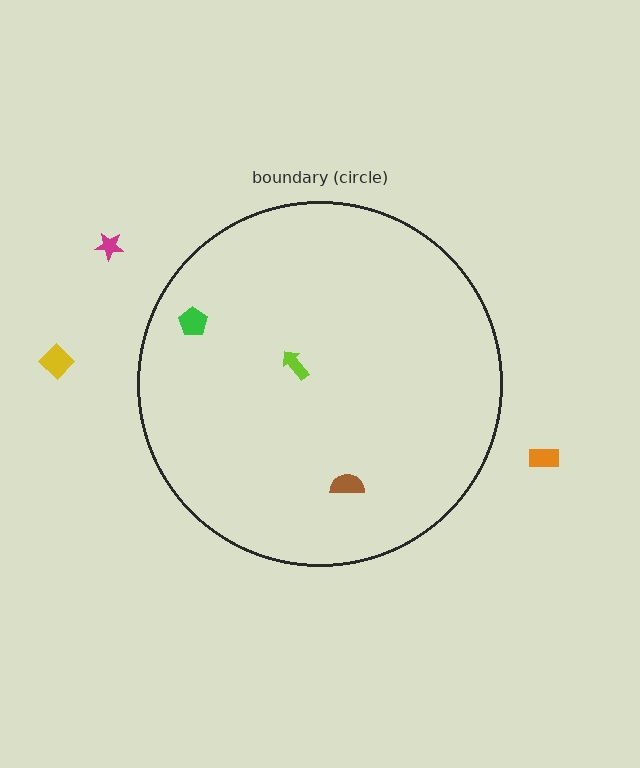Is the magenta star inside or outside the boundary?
Outside.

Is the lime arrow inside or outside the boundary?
Inside.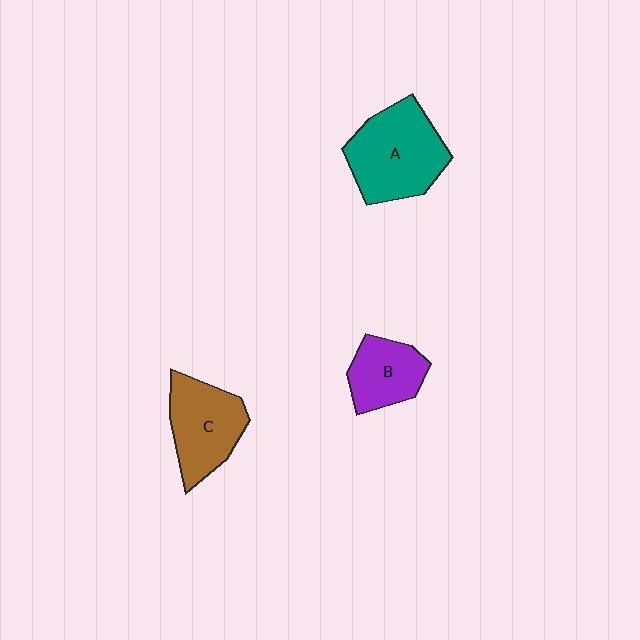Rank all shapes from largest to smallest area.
From largest to smallest: A (teal), C (brown), B (purple).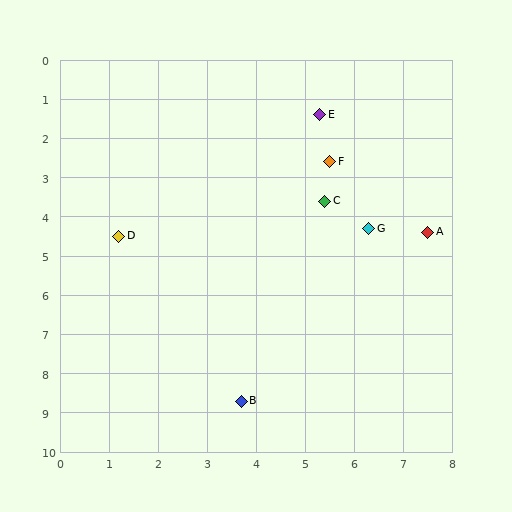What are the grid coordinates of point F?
Point F is at approximately (5.5, 2.6).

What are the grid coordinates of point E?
Point E is at approximately (5.3, 1.4).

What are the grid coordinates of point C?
Point C is at approximately (5.4, 3.6).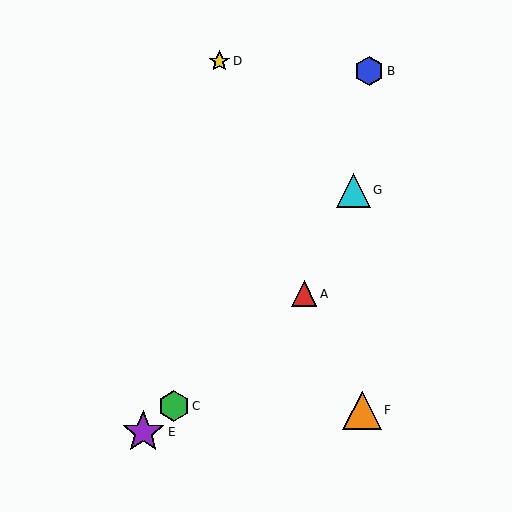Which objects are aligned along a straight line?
Objects A, C, E are aligned along a straight line.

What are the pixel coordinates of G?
Object G is at (353, 190).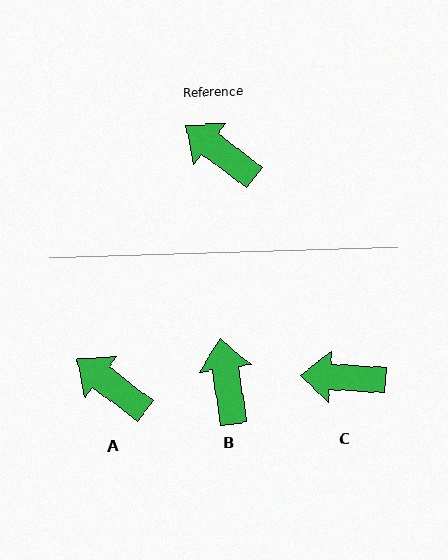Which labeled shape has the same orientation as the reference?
A.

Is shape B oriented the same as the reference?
No, it is off by about 44 degrees.